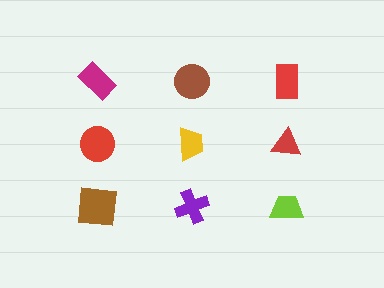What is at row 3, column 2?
A purple cross.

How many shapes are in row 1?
3 shapes.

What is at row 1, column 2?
A brown circle.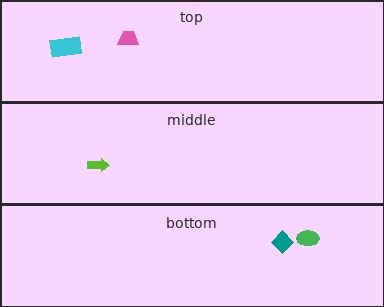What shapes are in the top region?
The pink trapezoid, the cyan rectangle.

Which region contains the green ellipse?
The bottom region.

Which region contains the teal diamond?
The bottom region.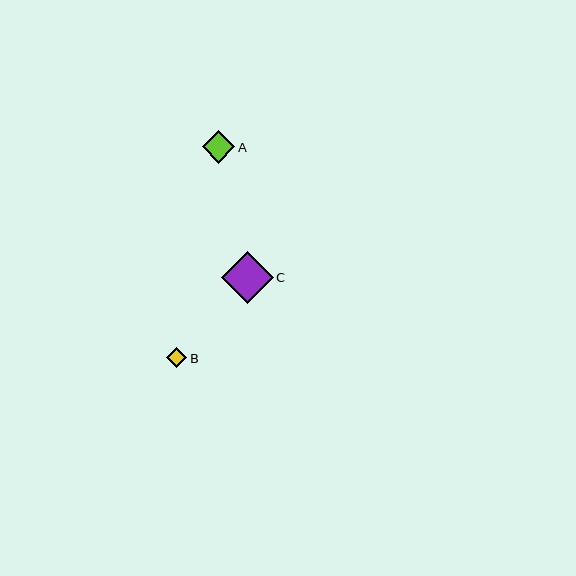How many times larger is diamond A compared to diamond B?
Diamond A is approximately 1.6 times the size of diamond B.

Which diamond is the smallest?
Diamond B is the smallest with a size of approximately 20 pixels.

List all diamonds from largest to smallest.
From largest to smallest: C, A, B.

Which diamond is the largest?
Diamond C is the largest with a size of approximately 52 pixels.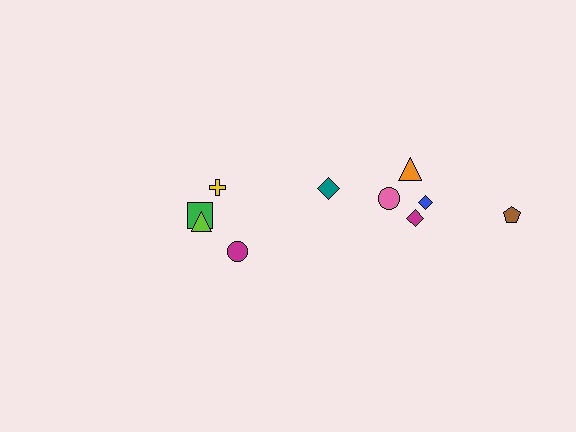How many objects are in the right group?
There are 6 objects.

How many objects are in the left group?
There are 4 objects.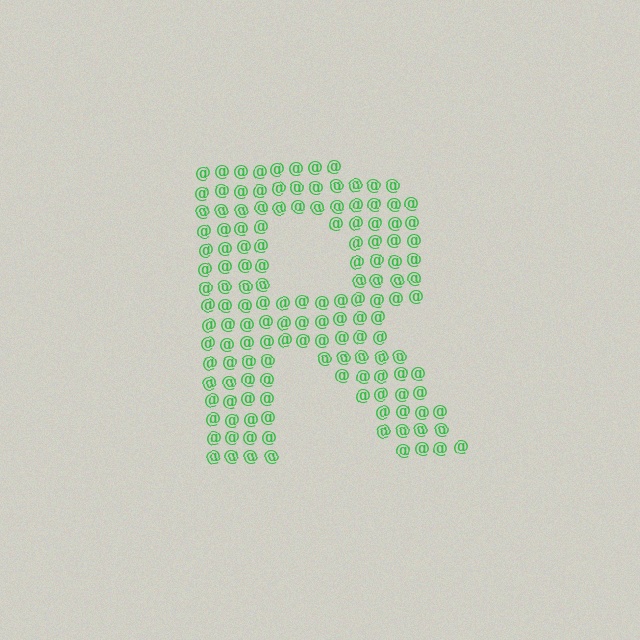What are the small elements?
The small elements are at signs.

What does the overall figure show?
The overall figure shows the letter R.